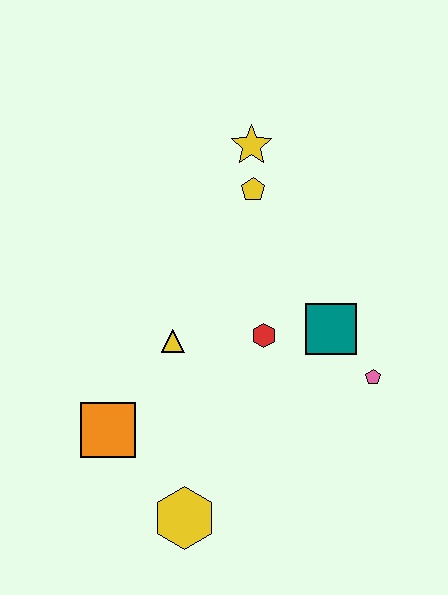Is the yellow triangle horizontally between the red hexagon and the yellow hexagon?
No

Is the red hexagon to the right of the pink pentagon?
No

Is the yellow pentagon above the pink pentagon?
Yes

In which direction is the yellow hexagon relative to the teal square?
The yellow hexagon is below the teal square.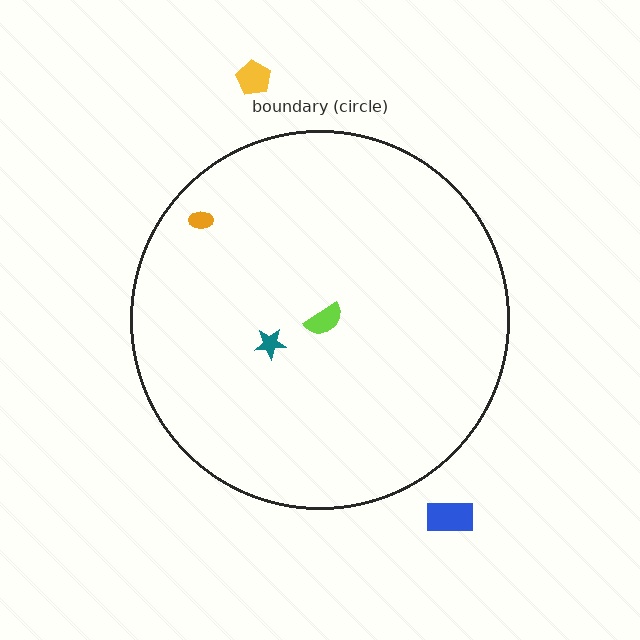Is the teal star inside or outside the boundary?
Inside.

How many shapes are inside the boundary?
3 inside, 2 outside.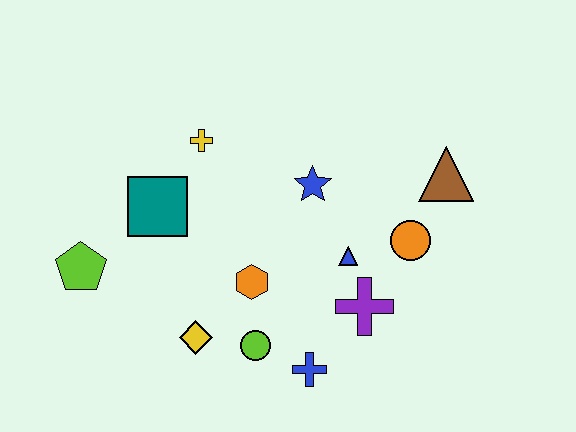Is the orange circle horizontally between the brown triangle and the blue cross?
Yes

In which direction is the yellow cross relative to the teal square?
The yellow cross is above the teal square.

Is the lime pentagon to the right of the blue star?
No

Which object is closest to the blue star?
The blue triangle is closest to the blue star.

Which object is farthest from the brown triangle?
The lime pentagon is farthest from the brown triangle.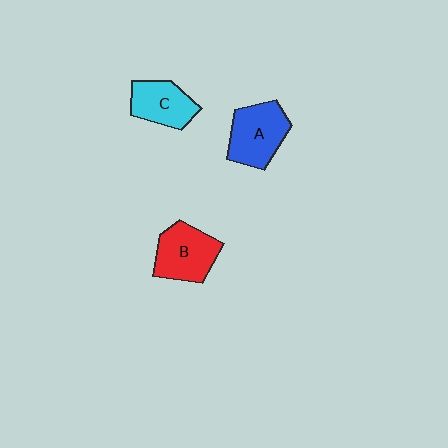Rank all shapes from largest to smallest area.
From largest to smallest: A (blue), B (red), C (cyan).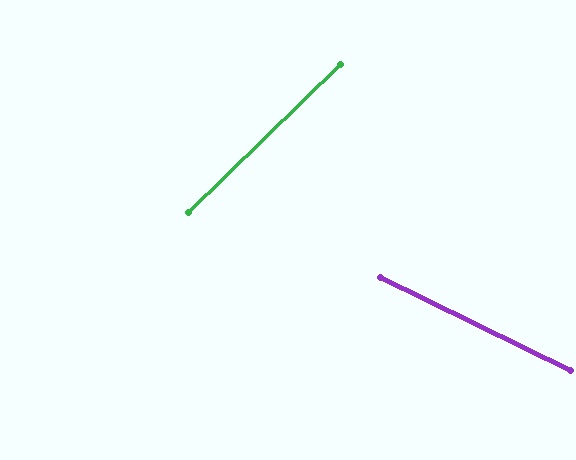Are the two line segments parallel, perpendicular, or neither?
Neither parallel nor perpendicular — they differ by about 70°.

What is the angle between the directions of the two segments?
Approximately 70 degrees.